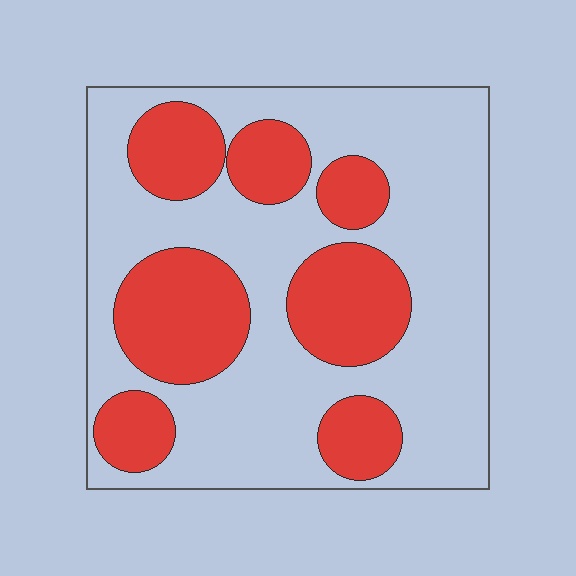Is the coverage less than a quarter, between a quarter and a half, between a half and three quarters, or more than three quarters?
Between a quarter and a half.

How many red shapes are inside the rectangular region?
7.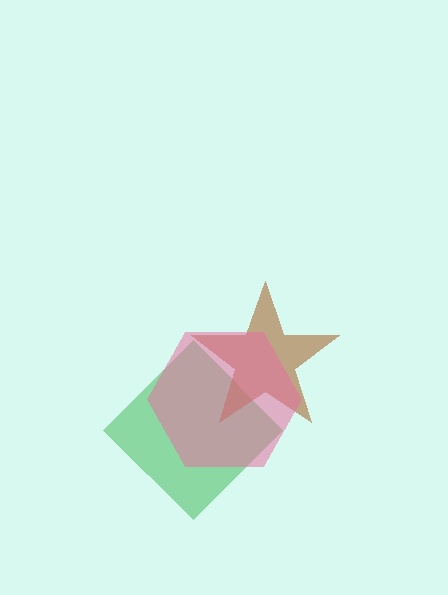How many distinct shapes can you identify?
There are 3 distinct shapes: a green diamond, a brown star, a pink hexagon.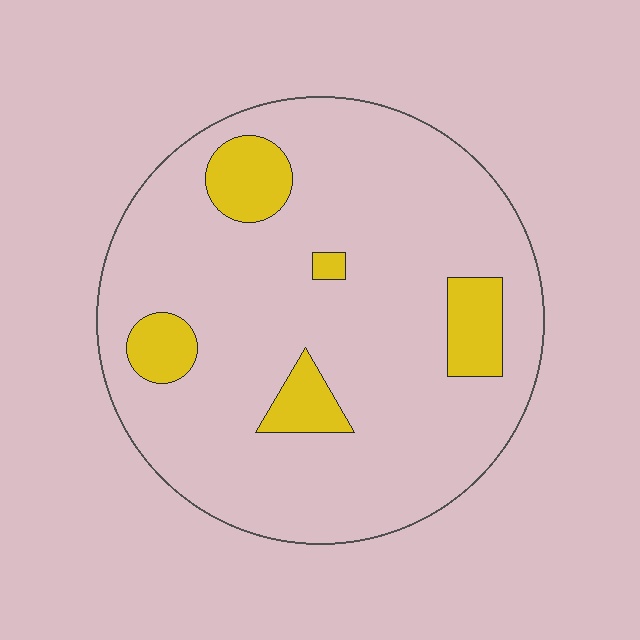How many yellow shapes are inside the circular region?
5.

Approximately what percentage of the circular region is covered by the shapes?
Approximately 15%.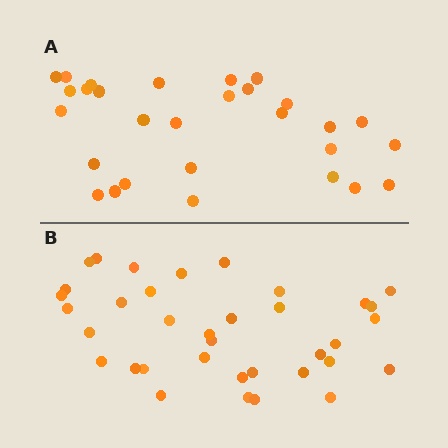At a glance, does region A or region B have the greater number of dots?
Region B (the bottom region) has more dots.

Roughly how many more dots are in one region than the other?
Region B has roughly 8 or so more dots than region A.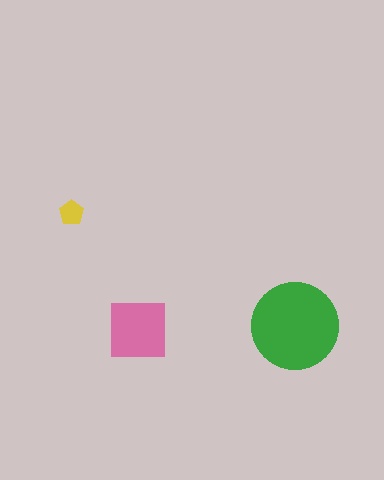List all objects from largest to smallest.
The green circle, the pink square, the yellow pentagon.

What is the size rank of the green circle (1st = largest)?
1st.